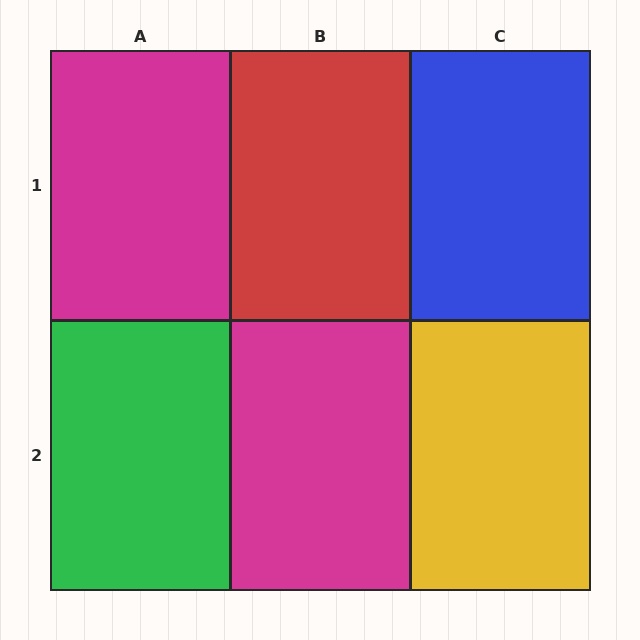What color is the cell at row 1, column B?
Red.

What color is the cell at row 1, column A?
Magenta.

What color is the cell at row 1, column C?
Blue.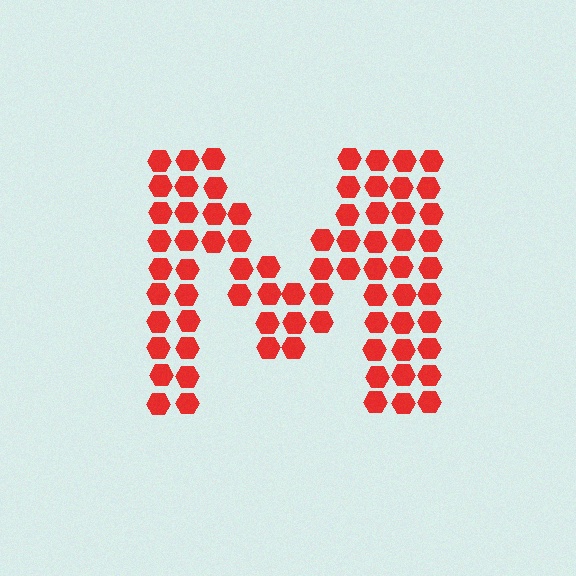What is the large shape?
The large shape is the letter M.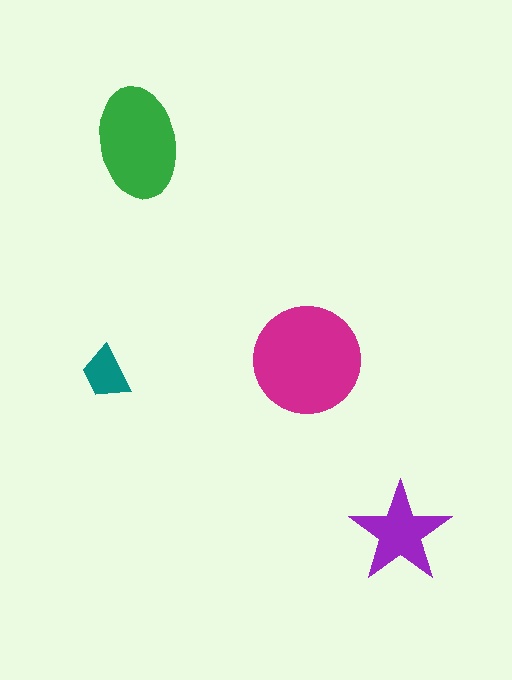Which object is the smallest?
The teal trapezoid.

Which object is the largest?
The magenta circle.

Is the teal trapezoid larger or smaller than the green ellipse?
Smaller.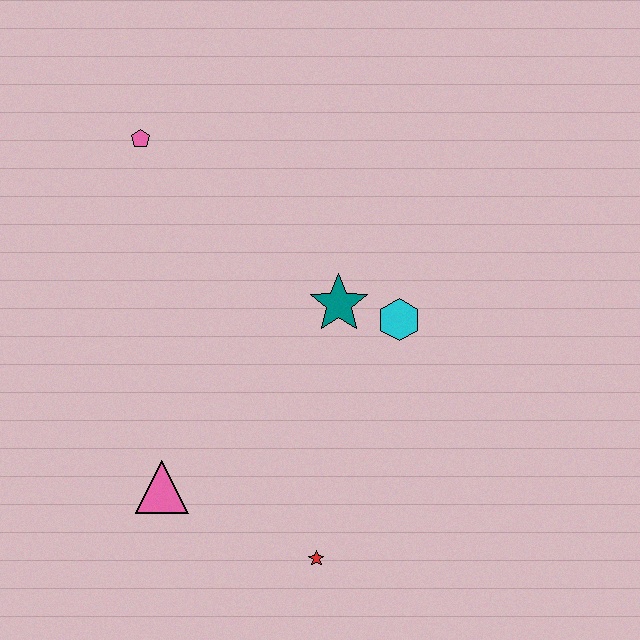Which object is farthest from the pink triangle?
The pink pentagon is farthest from the pink triangle.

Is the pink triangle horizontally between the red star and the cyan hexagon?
No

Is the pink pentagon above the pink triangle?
Yes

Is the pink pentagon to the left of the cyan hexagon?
Yes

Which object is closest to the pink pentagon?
The teal star is closest to the pink pentagon.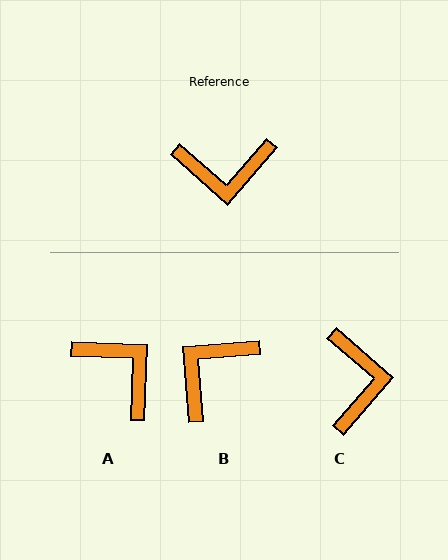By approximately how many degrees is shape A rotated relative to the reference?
Approximately 129 degrees counter-clockwise.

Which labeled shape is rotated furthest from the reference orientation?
B, about 134 degrees away.